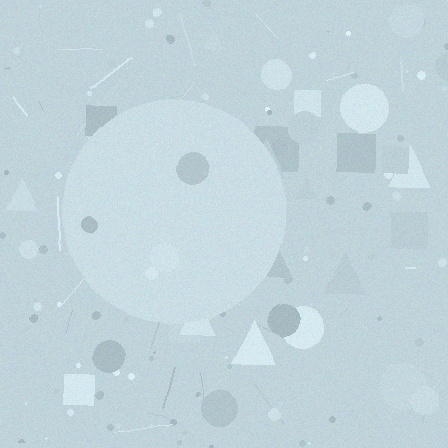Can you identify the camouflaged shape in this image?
The camouflaged shape is a circle.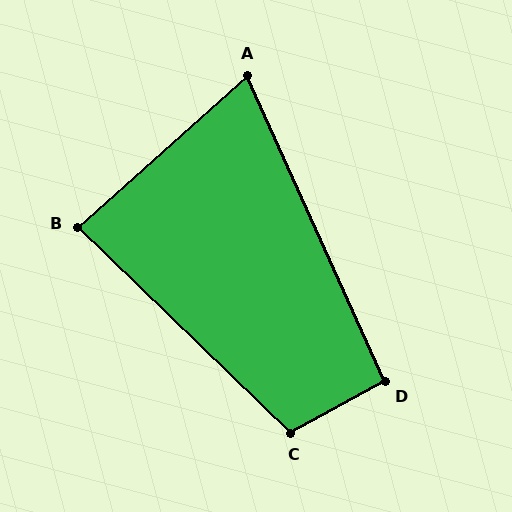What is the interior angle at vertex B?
Approximately 86 degrees (approximately right).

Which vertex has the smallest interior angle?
A, at approximately 72 degrees.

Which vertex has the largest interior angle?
C, at approximately 108 degrees.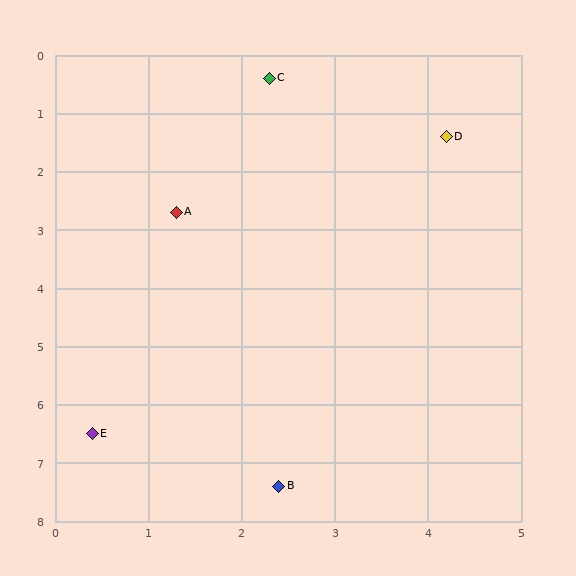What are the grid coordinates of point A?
Point A is at approximately (1.3, 2.7).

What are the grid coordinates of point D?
Point D is at approximately (4.2, 1.4).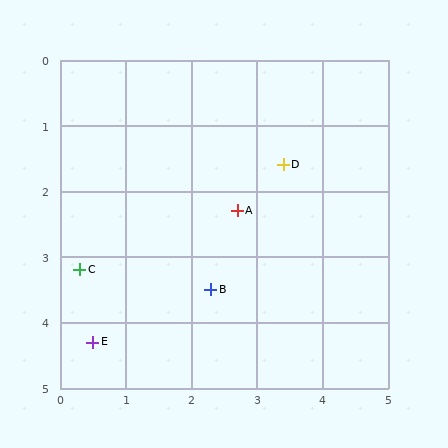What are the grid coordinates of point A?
Point A is at approximately (2.7, 2.3).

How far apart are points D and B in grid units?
Points D and B are about 2.2 grid units apart.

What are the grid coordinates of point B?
Point B is at approximately (2.3, 3.5).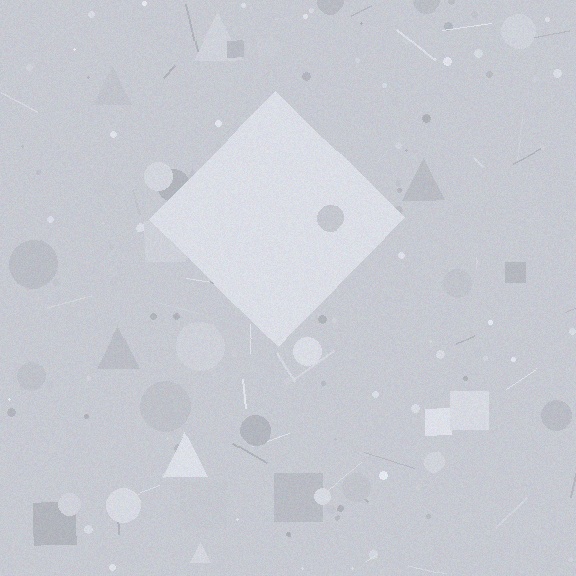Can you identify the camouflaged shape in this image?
The camouflaged shape is a diamond.